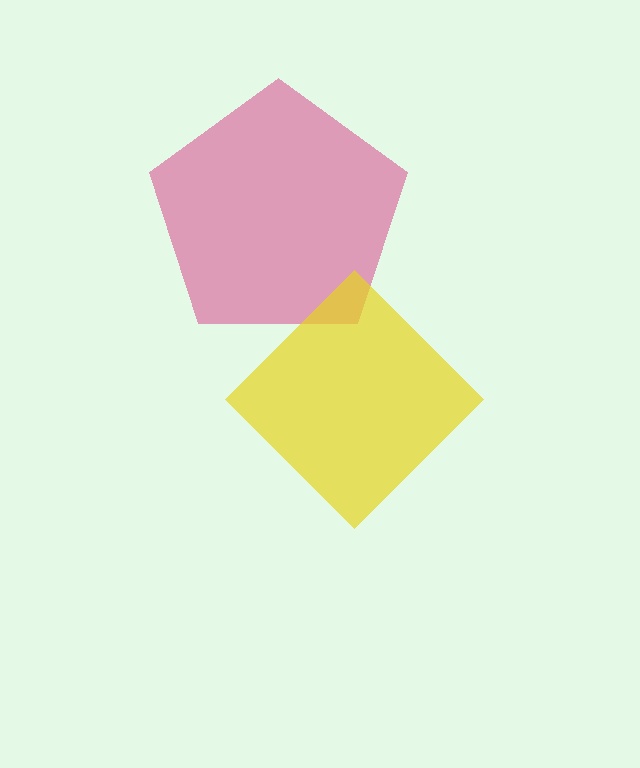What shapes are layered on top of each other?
The layered shapes are: a pink pentagon, a yellow diamond.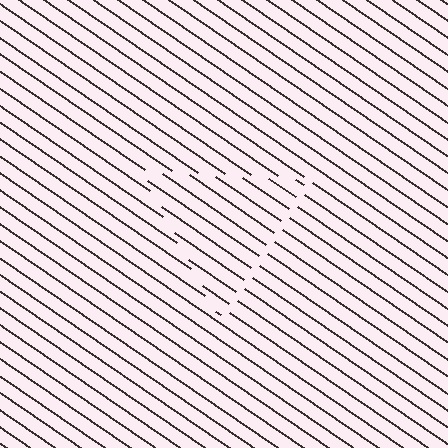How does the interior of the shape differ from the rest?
The interior of the shape contains the same grating, shifted by half a period — the contour is defined by the phase discontinuity where line-ends from the inner and outer gratings abut.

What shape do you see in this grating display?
An illusory triangle. The interior of the shape contains the same grating, shifted by half a period — the contour is defined by the phase discontinuity where line-ends from the inner and outer gratings abut.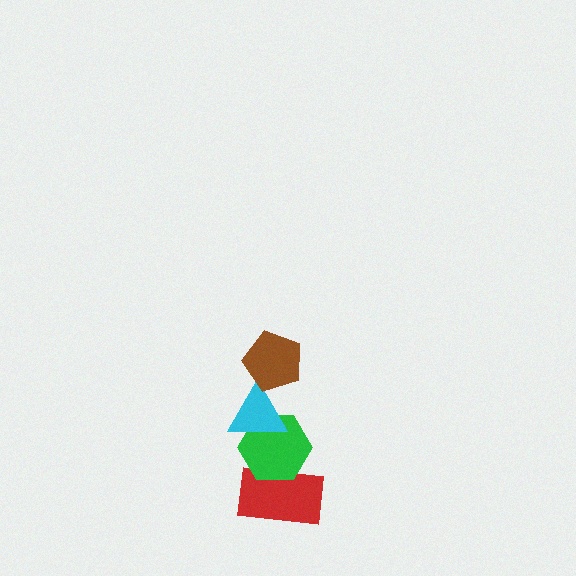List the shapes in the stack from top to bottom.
From top to bottom: the brown pentagon, the cyan triangle, the green hexagon, the red rectangle.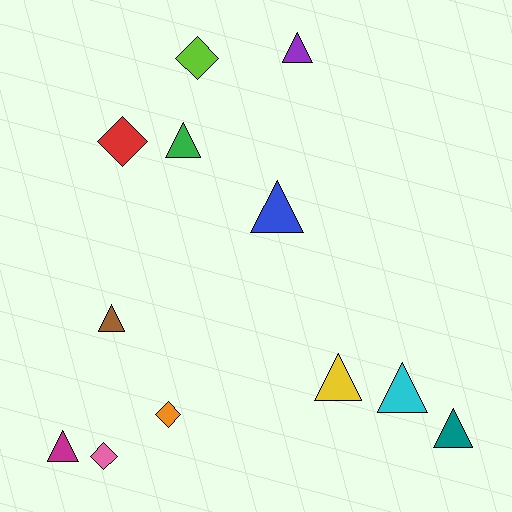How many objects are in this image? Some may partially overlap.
There are 12 objects.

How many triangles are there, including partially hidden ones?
There are 8 triangles.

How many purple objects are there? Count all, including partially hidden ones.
There is 1 purple object.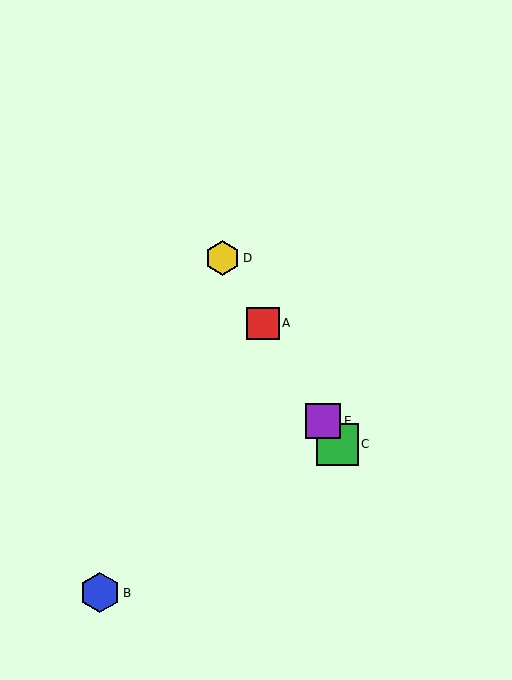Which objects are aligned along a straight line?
Objects A, C, D, E are aligned along a straight line.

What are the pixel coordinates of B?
Object B is at (100, 593).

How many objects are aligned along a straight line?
4 objects (A, C, D, E) are aligned along a straight line.